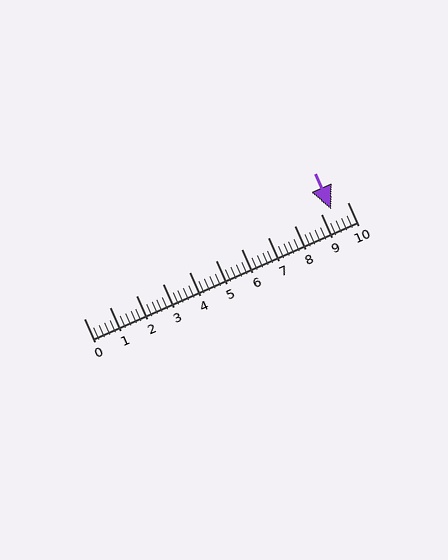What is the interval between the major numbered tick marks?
The major tick marks are spaced 1 units apart.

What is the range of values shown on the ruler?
The ruler shows values from 0 to 10.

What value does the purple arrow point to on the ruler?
The purple arrow points to approximately 9.4.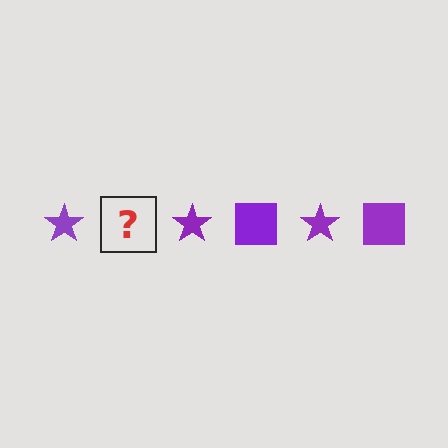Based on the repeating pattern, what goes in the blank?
The blank should be a purple square.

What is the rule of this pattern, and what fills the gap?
The rule is that the pattern cycles through star, square shapes in purple. The gap should be filled with a purple square.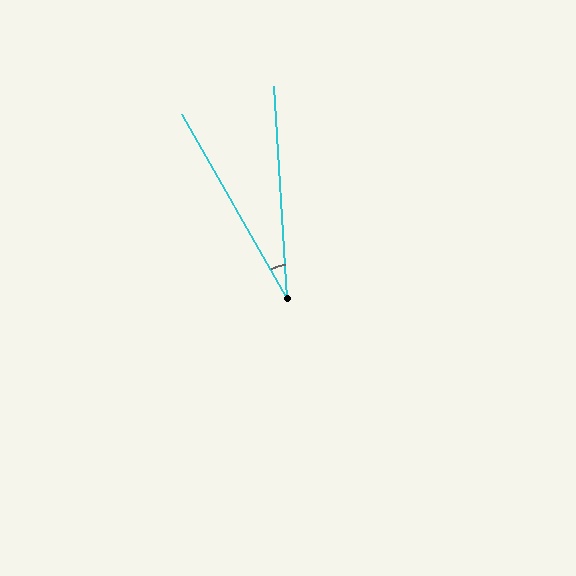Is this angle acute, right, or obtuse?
It is acute.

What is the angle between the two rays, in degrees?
Approximately 26 degrees.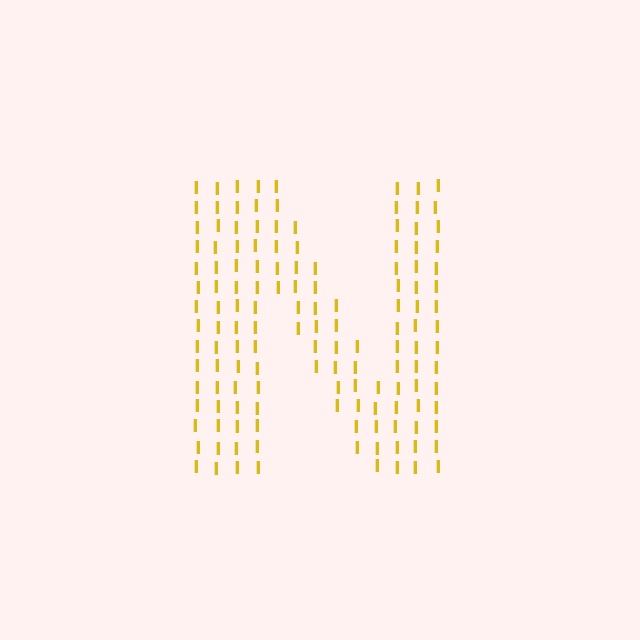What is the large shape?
The large shape is the letter N.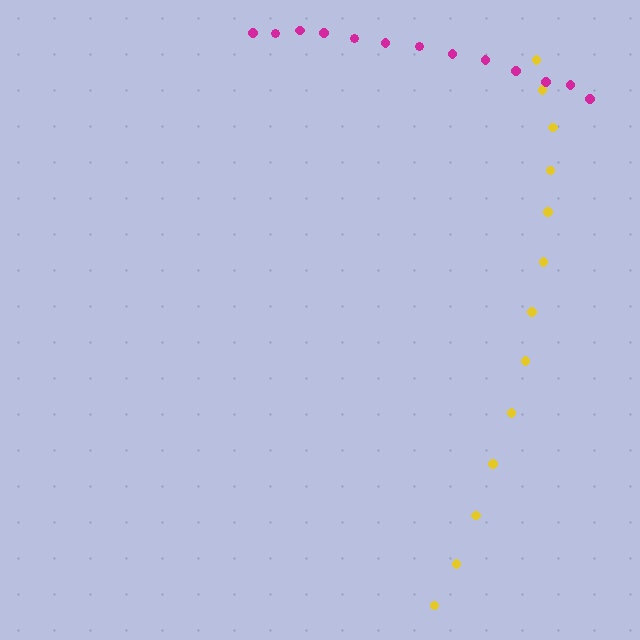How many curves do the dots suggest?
There are 2 distinct paths.